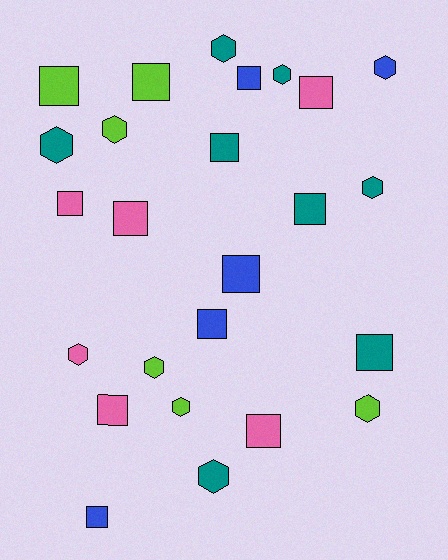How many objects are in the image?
There are 25 objects.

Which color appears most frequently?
Teal, with 8 objects.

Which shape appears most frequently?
Square, with 14 objects.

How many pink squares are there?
There are 5 pink squares.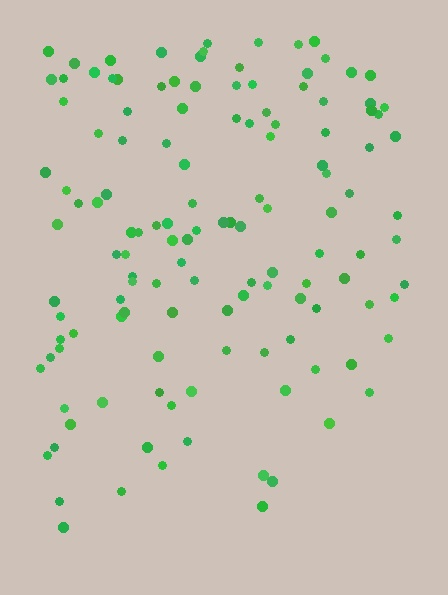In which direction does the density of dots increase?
From bottom to top, with the top side densest.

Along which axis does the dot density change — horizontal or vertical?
Vertical.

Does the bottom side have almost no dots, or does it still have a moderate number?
Still a moderate number, just noticeably fewer than the top.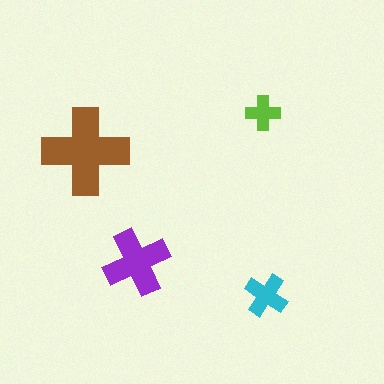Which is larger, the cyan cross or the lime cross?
The cyan one.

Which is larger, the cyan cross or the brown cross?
The brown one.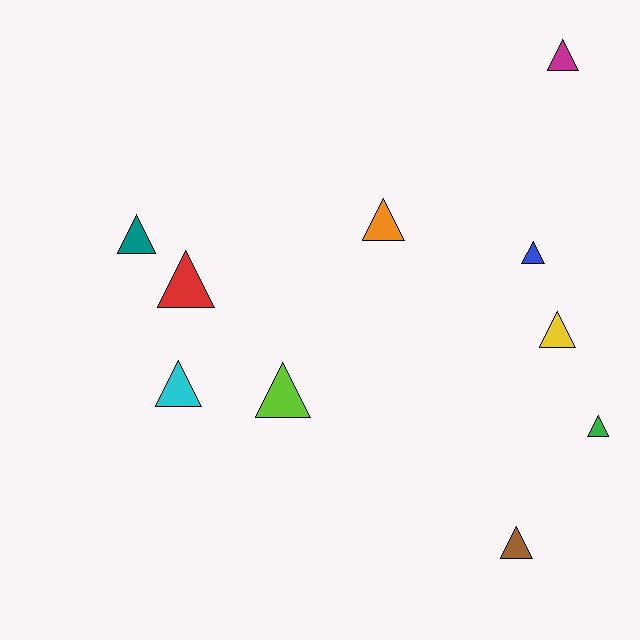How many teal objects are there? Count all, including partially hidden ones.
There is 1 teal object.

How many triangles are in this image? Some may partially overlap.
There are 10 triangles.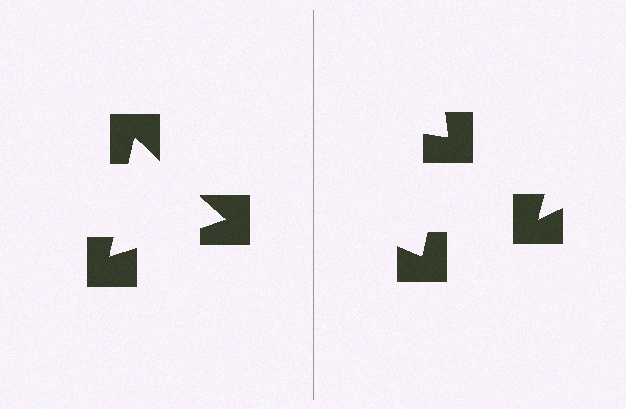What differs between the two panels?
The notched squares are positioned identically on both sides; only the wedge orientations differ. On the left they align to a triangle; on the right they are misaligned.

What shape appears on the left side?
An illusory triangle.